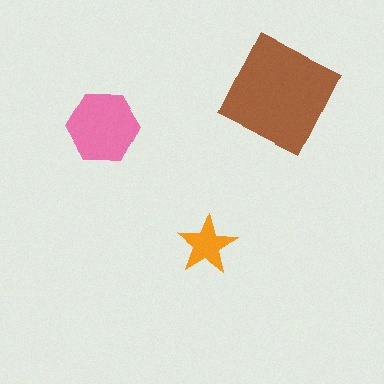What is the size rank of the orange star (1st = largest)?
3rd.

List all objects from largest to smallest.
The brown diamond, the pink hexagon, the orange star.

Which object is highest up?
The brown diamond is topmost.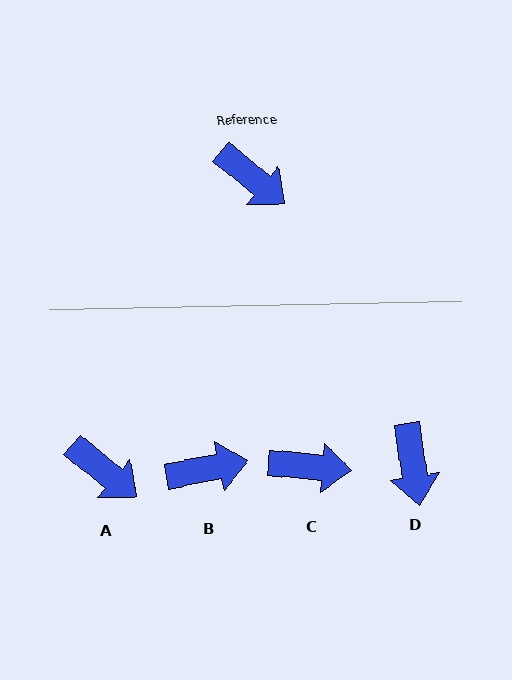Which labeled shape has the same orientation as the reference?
A.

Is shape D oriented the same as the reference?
No, it is off by about 42 degrees.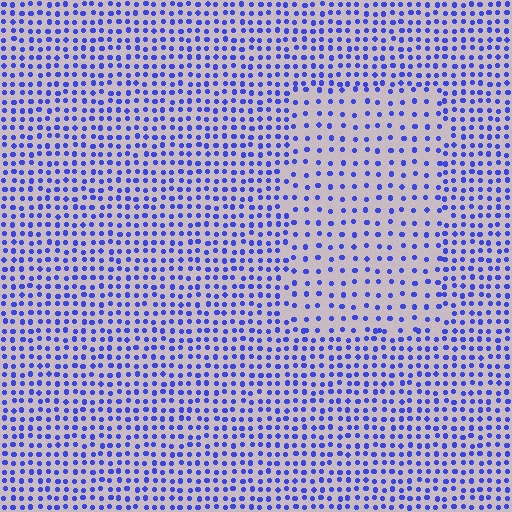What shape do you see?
I see a rectangle.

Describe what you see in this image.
The image contains small blue elements arranged at two different densities. A rectangle-shaped region is visible where the elements are less densely packed than the surrounding area.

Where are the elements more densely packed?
The elements are more densely packed outside the rectangle boundary.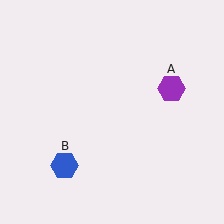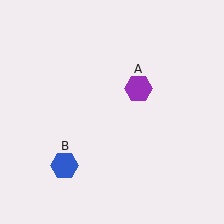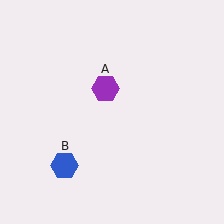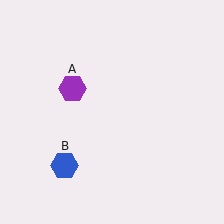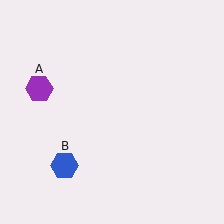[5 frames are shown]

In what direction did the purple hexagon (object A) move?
The purple hexagon (object A) moved left.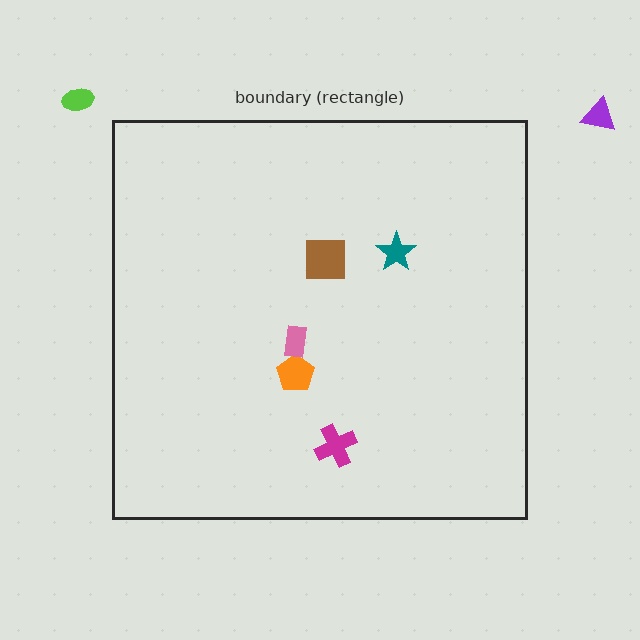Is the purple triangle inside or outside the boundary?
Outside.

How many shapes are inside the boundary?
5 inside, 2 outside.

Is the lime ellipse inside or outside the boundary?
Outside.